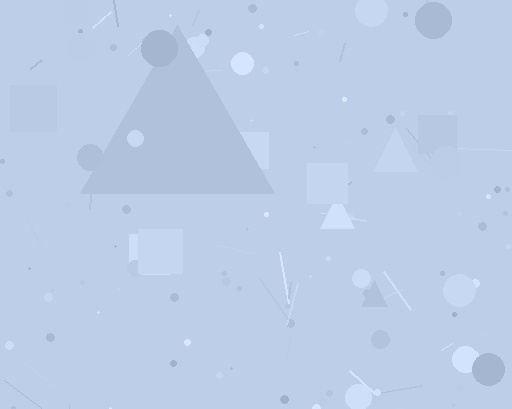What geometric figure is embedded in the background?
A triangle is embedded in the background.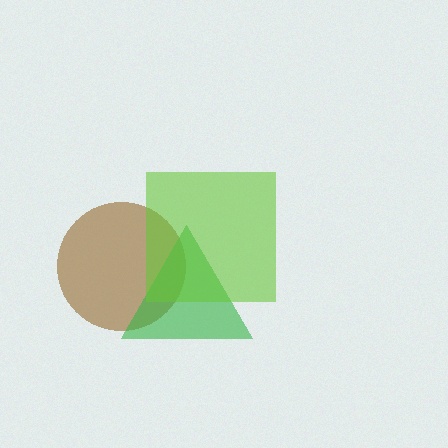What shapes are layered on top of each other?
The layered shapes are: a brown circle, a green triangle, a lime square.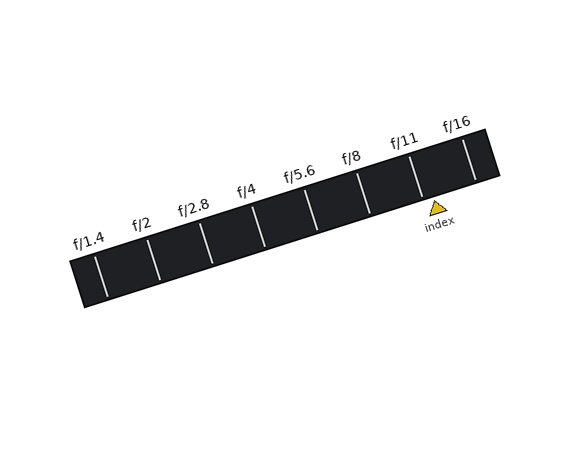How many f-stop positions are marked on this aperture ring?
There are 8 f-stop positions marked.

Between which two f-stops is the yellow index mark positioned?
The index mark is between f/11 and f/16.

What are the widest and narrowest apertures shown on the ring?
The widest aperture shown is f/1.4 and the narrowest is f/16.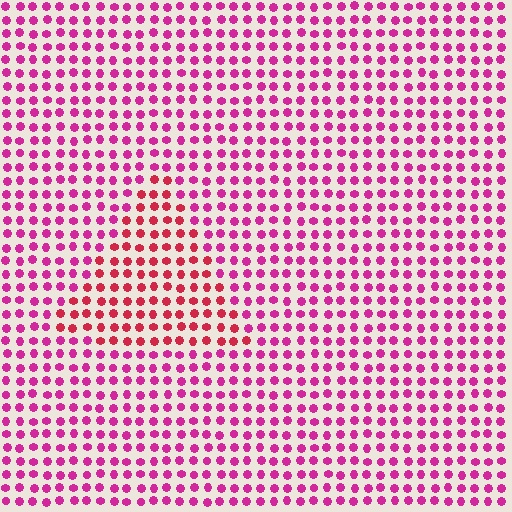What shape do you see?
I see a triangle.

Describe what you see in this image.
The image is filled with small magenta elements in a uniform arrangement. A triangle-shaped region is visible where the elements are tinted to a slightly different hue, forming a subtle color boundary.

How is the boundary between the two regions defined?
The boundary is defined purely by a slight shift in hue (about 30 degrees). Spacing, size, and orientation are identical on both sides.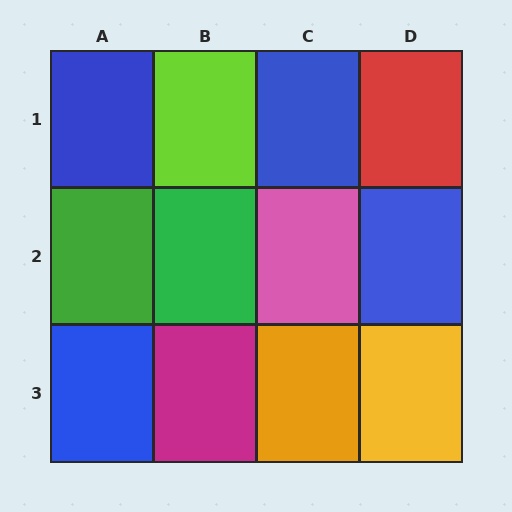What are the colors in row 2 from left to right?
Green, green, pink, blue.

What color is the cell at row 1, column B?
Lime.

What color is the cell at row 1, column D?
Red.